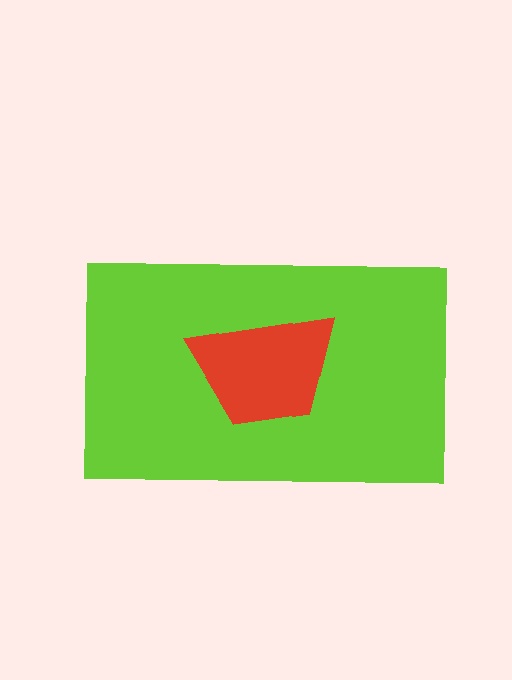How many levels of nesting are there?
2.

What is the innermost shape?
The red trapezoid.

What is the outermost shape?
The lime rectangle.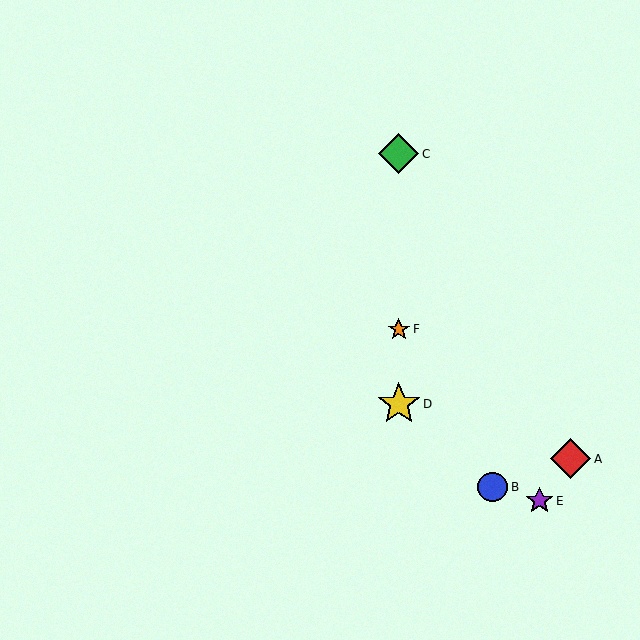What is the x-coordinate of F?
Object F is at x≈399.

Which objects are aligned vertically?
Objects C, D, F are aligned vertically.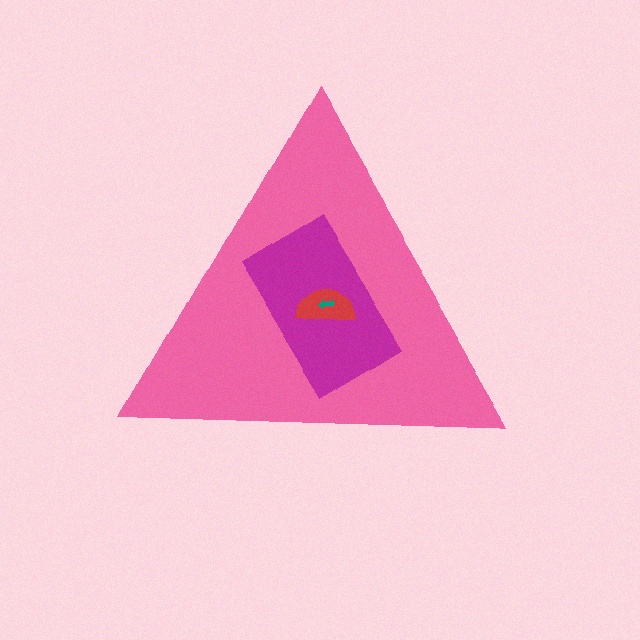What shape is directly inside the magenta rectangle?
The red semicircle.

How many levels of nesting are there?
4.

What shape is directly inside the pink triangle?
The magenta rectangle.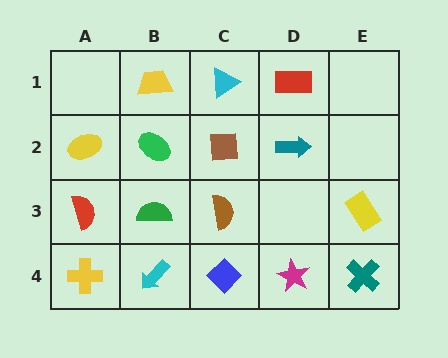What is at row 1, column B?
A yellow trapezoid.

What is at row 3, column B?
A green semicircle.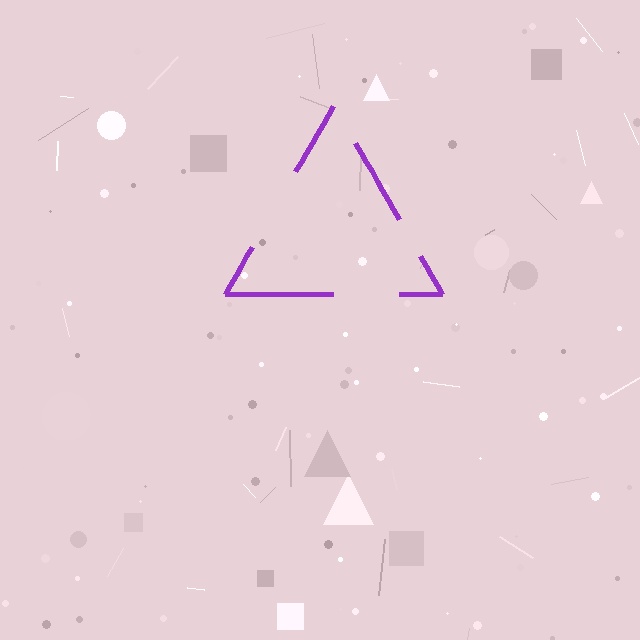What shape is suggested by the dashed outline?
The dashed outline suggests a triangle.